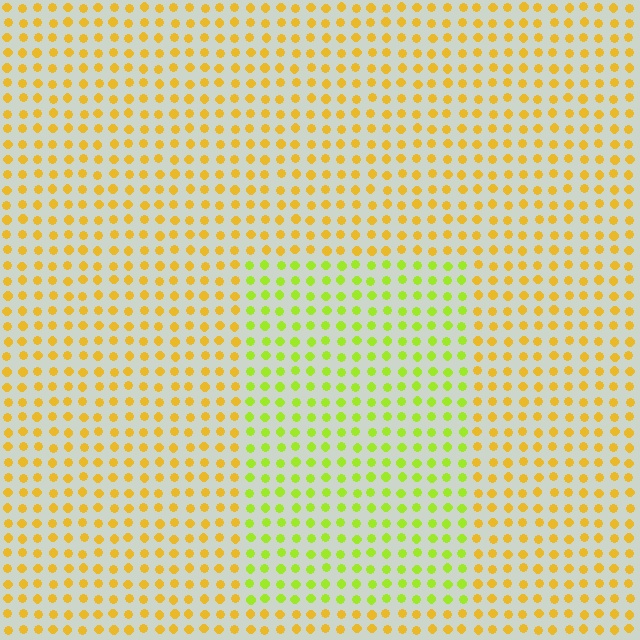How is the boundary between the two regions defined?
The boundary is defined purely by a slight shift in hue (about 39 degrees). Spacing, size, and orientation are identical on both sides.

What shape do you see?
I see a rectangle.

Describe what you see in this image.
The image is filled with small yellow elements in a uniform arrangement. A rectangle-shaped region is visible where the elements are tinted to a slightly different hue, forming a subtle color boundary.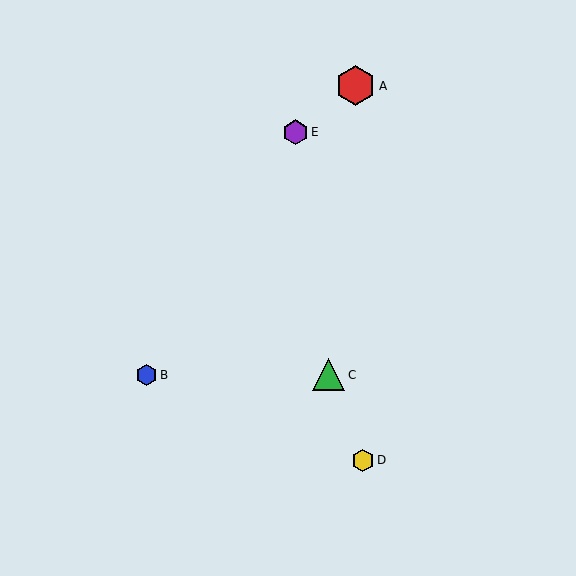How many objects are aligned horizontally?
2 objects (B, C) are aligned horizontally.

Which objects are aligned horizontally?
Objects B, C are aligned horizontally.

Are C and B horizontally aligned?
Yes, both are at y≈375.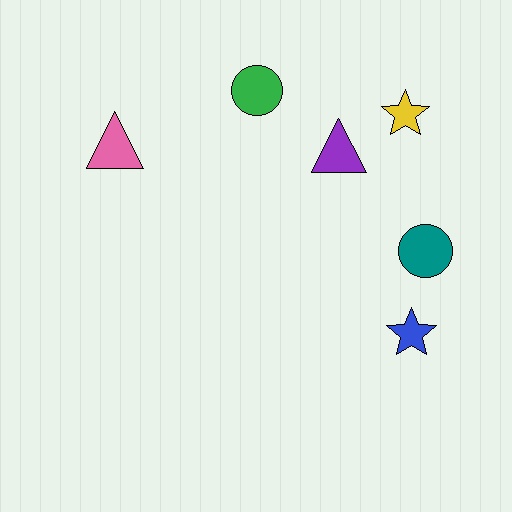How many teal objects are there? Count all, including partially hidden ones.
There is 1 teal object.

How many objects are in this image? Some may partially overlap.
There are 6 objects.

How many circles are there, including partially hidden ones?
There are 2 circles.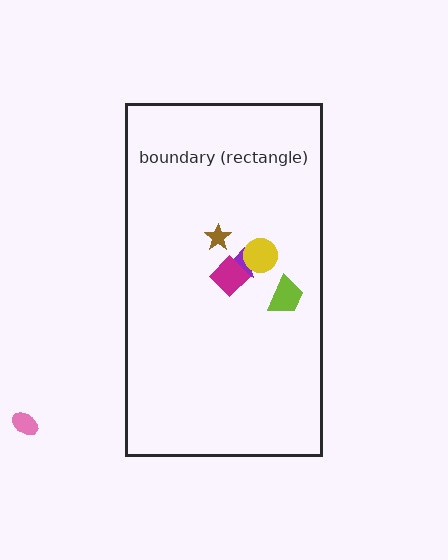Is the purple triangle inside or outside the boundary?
Inside.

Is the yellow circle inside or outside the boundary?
Inside.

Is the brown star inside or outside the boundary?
Inside.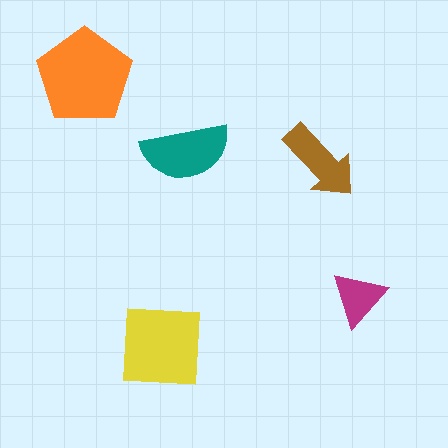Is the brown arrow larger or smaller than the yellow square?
Smaller.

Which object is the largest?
The orange pentagon.